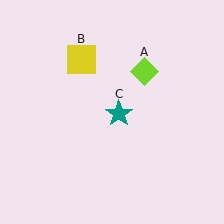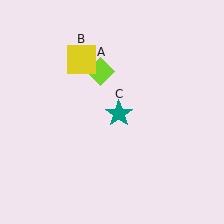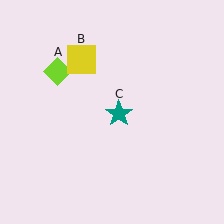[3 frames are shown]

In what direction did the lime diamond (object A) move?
The lime diamond (object A) moved left.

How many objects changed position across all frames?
1 object changed position: lime diamond (object A).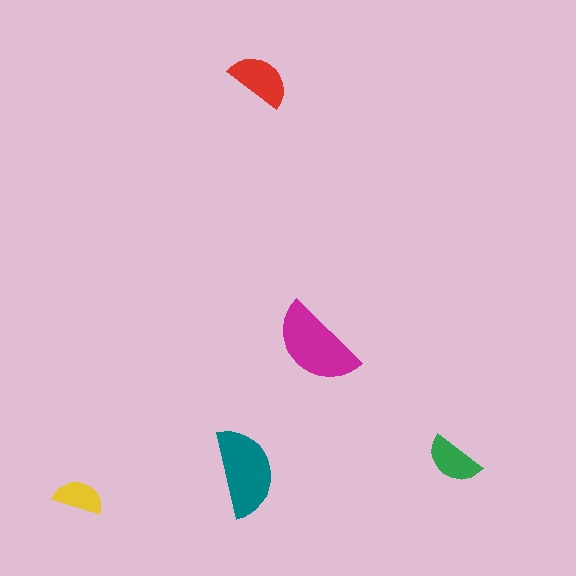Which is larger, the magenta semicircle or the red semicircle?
The magenta one.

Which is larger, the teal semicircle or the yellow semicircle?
The teal one.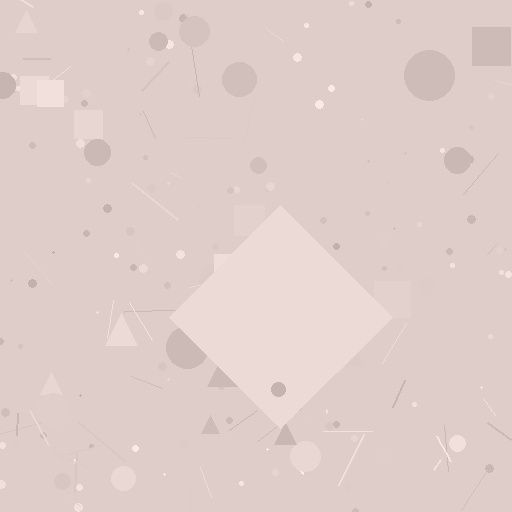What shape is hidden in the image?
A diamond is hidden in the image.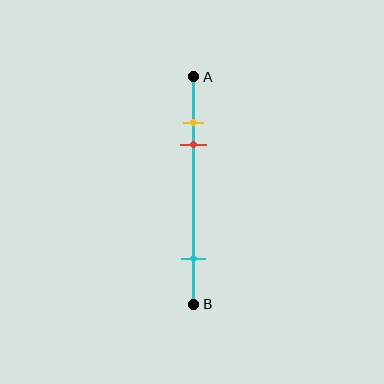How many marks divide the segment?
There are 3 marks dividing the segment.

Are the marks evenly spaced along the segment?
No, the marks are not evenly spaced.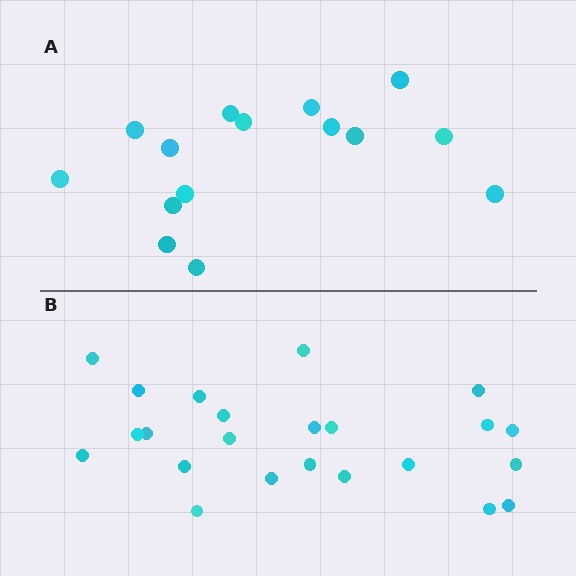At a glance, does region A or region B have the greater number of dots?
Region B (the bottom region) has more dots.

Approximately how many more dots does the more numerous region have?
Region B has roughly 8 or so more dots than region A.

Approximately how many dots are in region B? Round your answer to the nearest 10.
About 20 dots. (The exact count is 23, which rounds to 20.)